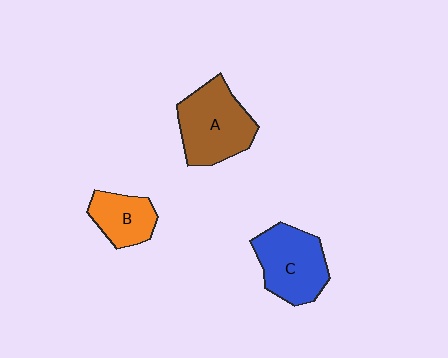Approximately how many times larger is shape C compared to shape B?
Approximately 1.6 times.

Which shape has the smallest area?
Shape B (orange).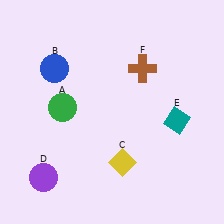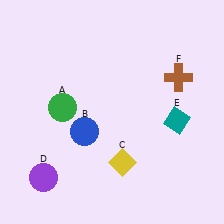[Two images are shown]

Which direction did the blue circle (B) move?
The blue circle (B) moved down.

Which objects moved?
The objects that moved are: the blue circle (B), the brown cross (F).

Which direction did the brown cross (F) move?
The brown cross (F) moved right.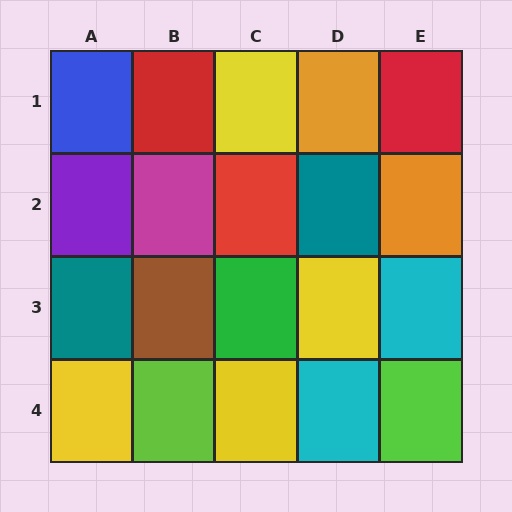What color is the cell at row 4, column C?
Yellow.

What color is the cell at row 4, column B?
Lime.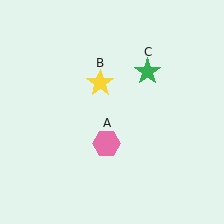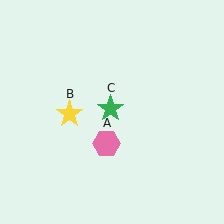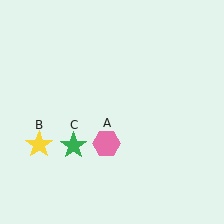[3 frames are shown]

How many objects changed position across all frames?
2 objects changed position: yellow star (object B), green star (object C).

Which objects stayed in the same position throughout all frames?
Pink hexagon (object A) remained stationary.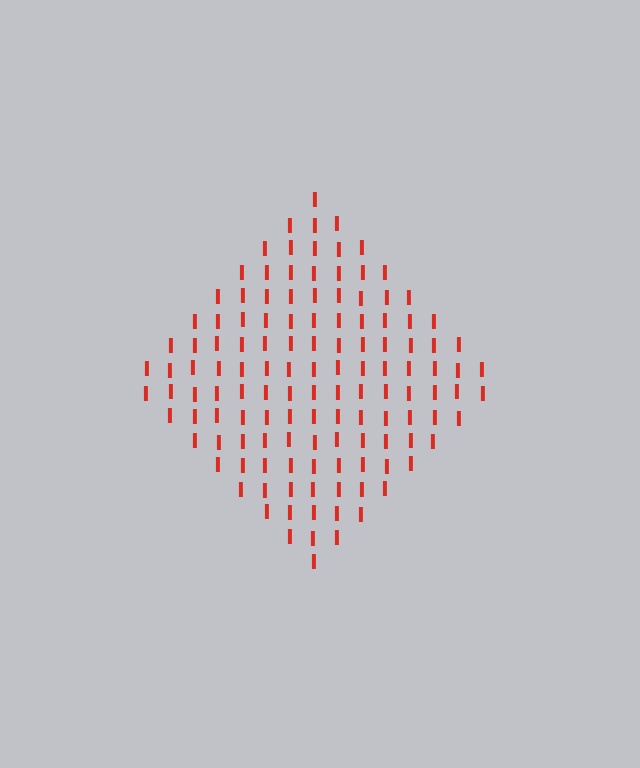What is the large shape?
The large shape is a diamond.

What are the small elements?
The small elements are letter I's.